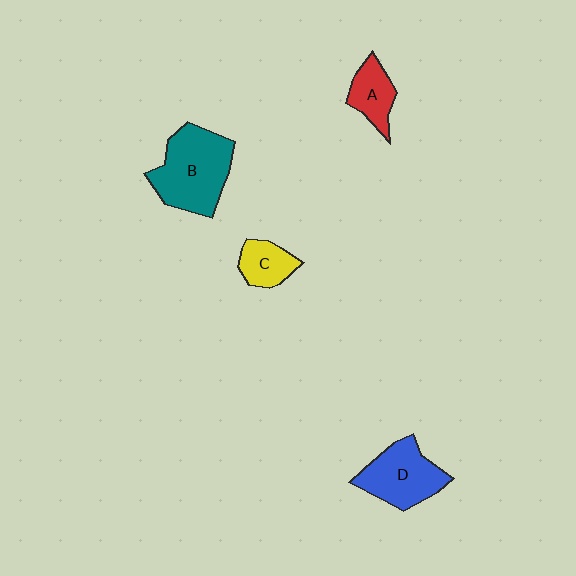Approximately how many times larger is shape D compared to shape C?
Approximately 1.9 times.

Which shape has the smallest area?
Shape C (yellow).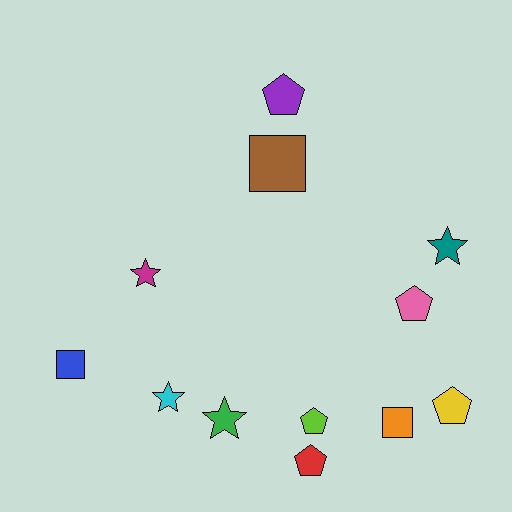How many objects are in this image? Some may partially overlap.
There are 12 objects.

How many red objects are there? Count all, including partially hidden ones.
There is 1 red object.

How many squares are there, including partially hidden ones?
There are 3 squares.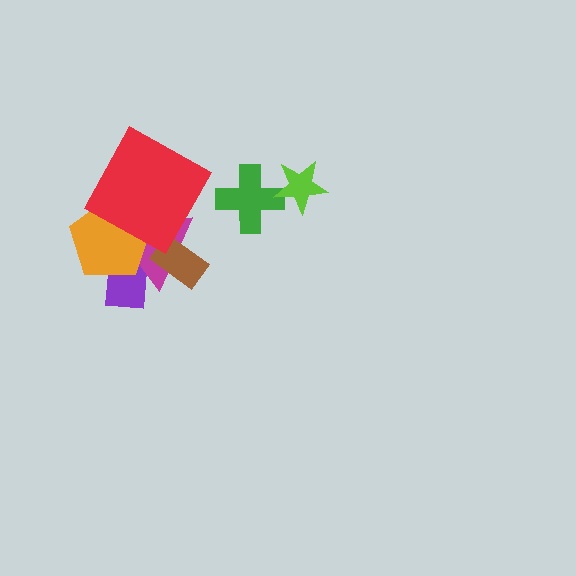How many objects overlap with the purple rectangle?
2 objects overlap with the purple rectangle.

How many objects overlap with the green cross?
1 object overlaps with the green cross.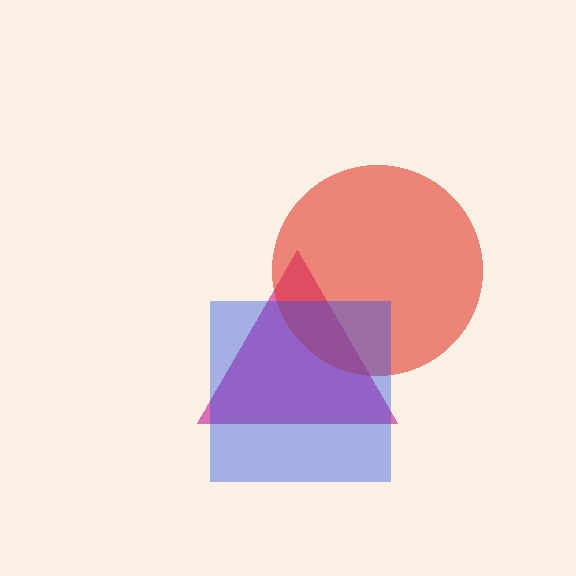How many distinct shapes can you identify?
There are 3 distinct shapes: a magenta triangle, a red circle, a blue square.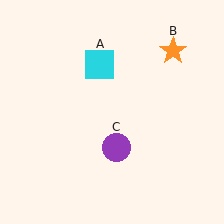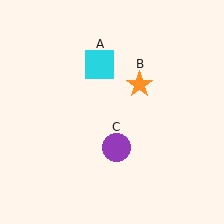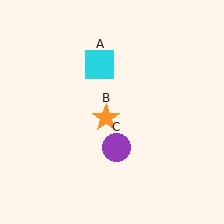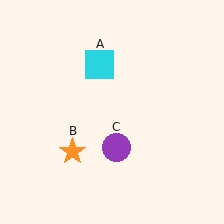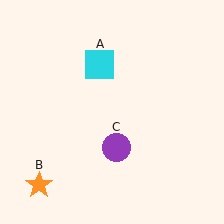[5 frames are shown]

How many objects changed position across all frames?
1 object changed position: orange star (object B).